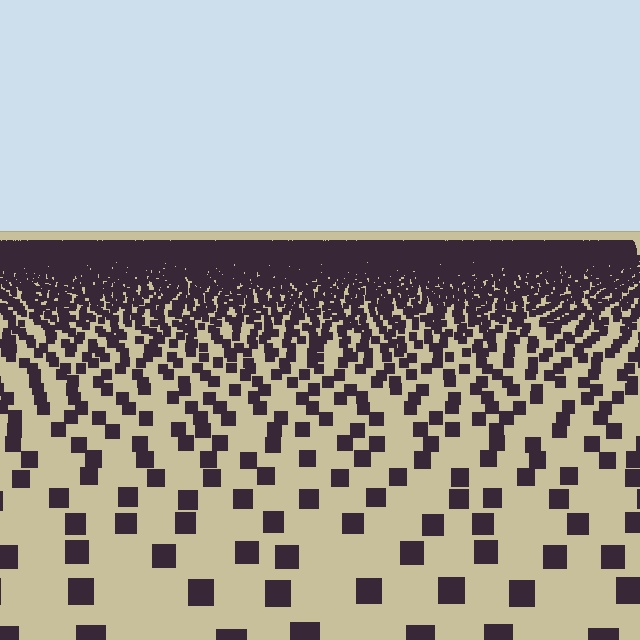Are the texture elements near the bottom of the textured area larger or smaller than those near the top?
Larger. Near the bottom, elements are closer to the viewer and appear at a bigger on-screen size.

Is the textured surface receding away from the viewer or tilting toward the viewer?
The surface is receding away from the viewer. Texture elements get smaller and denser toward the top.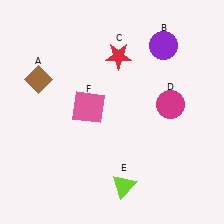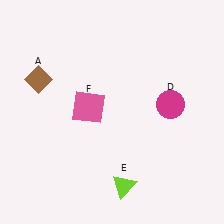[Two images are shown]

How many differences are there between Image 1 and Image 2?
There are 2 differences between the two images.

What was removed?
The red star (C), the purple circle (B) were removed in Image 2.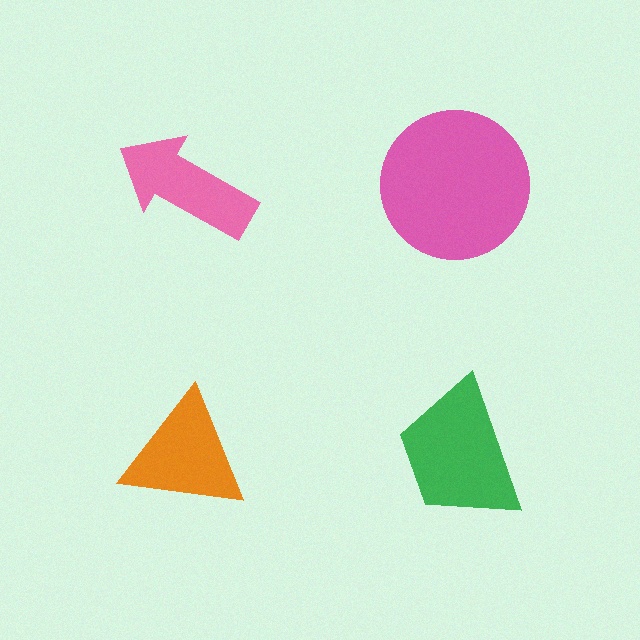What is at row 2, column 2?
A green trapezoid.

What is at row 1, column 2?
A pink circle.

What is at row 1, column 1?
A pink arrow.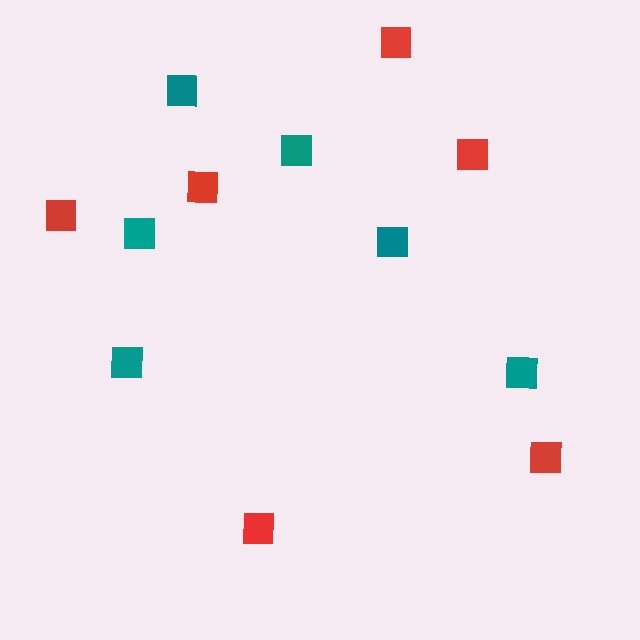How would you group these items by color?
There are 2 groups: one group of red squares (6) and one group of teal squares (6).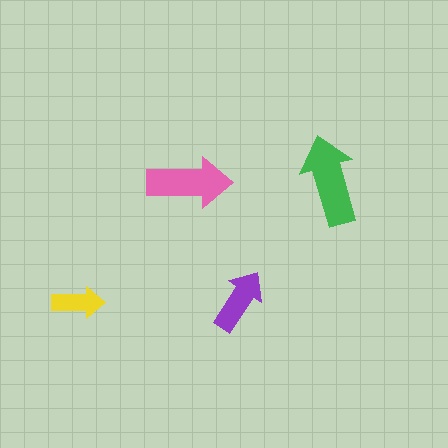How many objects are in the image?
There are 4 objects in the image.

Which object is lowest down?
The yellow arrow is bottommost.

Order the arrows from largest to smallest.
the green one, the pink one, the purple one, the yellow one.